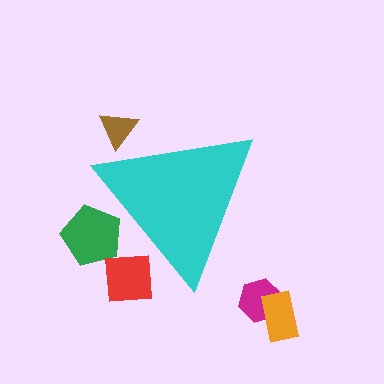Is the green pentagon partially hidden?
Yes, the green pentagon is partially hidden behind the cyan triangle.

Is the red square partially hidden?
Yes, the red square is partially hidden behind the cyan triangle.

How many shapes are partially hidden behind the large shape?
3 shapes are partially hidden.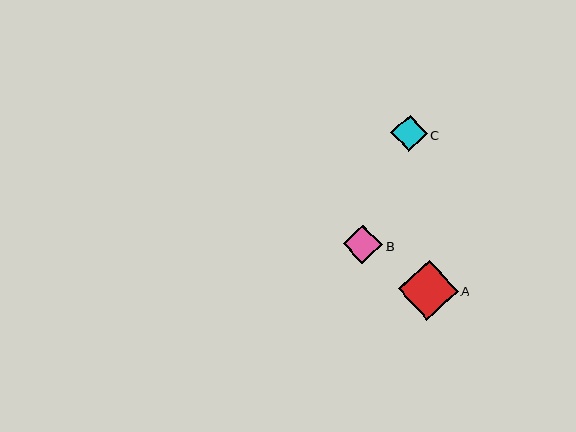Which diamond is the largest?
Diamond A is the largest with a size of approximately 60 pixels.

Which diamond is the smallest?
Diamond C is the smallest with a size of approximately 37 pixels.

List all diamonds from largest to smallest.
From largest to smallest: A, B, C.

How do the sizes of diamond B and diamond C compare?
Diamond B and diamond C are approximately the same size.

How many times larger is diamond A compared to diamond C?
Diamond A is approximately 1.6 times the size of diamond C.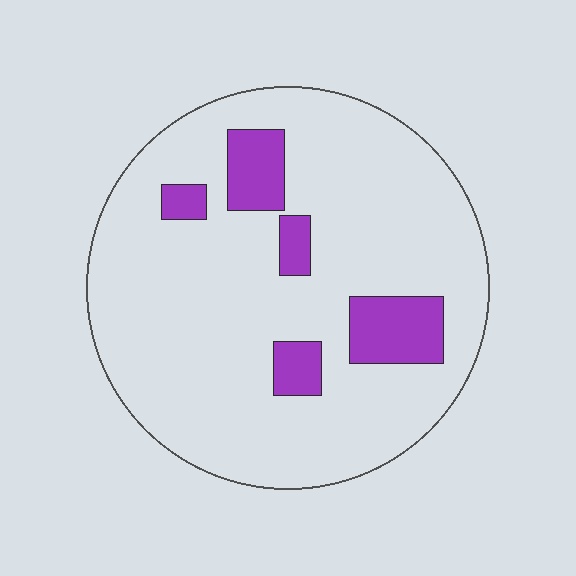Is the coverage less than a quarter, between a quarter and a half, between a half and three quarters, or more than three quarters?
Less than a quarter.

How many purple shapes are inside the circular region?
5.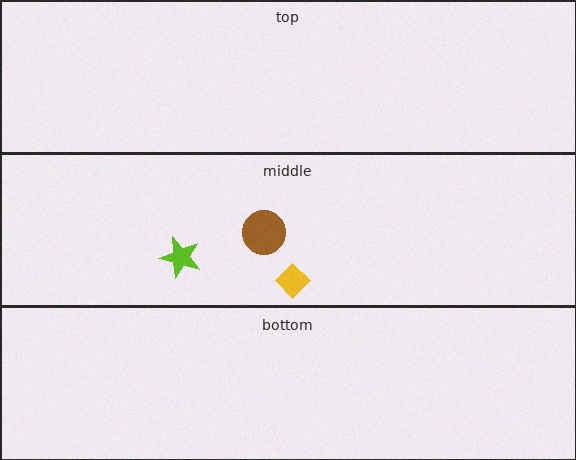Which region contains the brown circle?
The middle region.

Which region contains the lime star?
The middle region.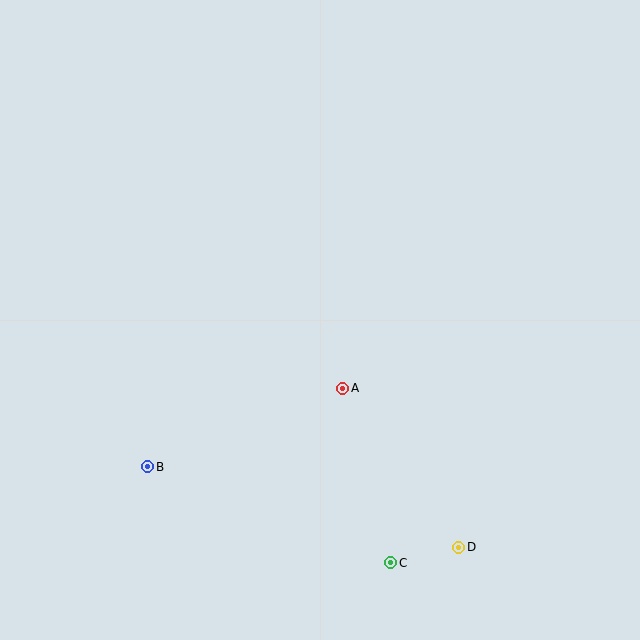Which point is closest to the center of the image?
Point A at (343, 388) is closest to the center.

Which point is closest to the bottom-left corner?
Point B is closest to the bottom-left corner.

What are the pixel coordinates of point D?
Point D is at (459, 547).